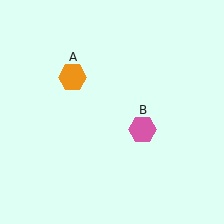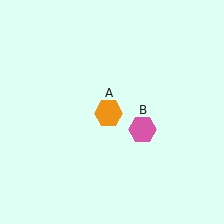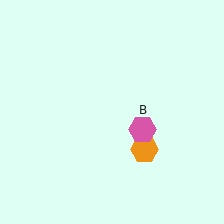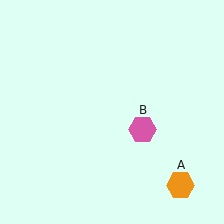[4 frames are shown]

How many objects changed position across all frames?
1 object changed position: orange hexagon (object A).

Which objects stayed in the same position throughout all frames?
Pink hexagon (object B) remained stationary.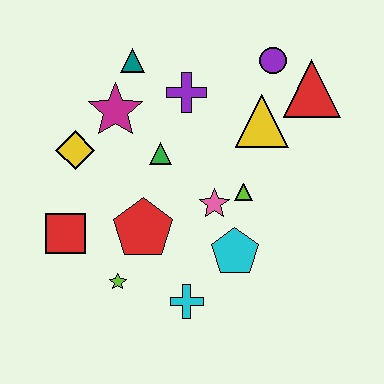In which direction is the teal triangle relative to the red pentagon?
The teal triangle is above the red pentagon.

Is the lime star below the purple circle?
Yes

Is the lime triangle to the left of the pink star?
No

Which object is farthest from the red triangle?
The red square is farthest from the red triangle.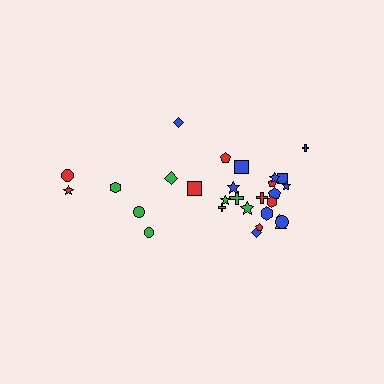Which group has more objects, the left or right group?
The right group.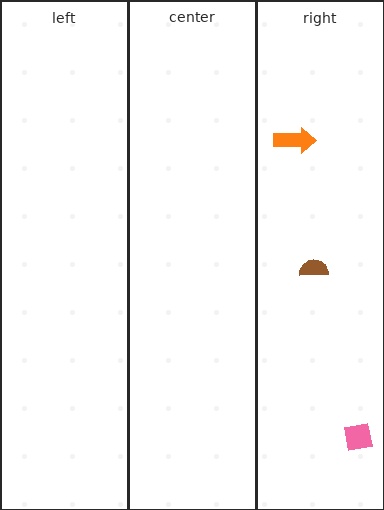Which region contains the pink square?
The right region.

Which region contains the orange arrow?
The right region.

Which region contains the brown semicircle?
The right region.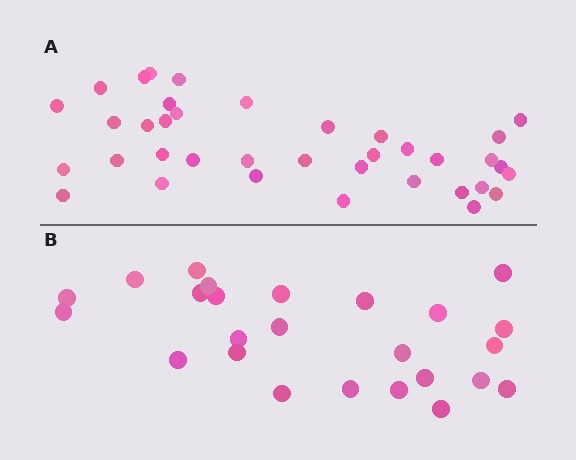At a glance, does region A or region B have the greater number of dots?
Region A (the top region) has more dots.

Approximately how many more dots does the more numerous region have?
Region A has roughly 12 or so more dots than region B.